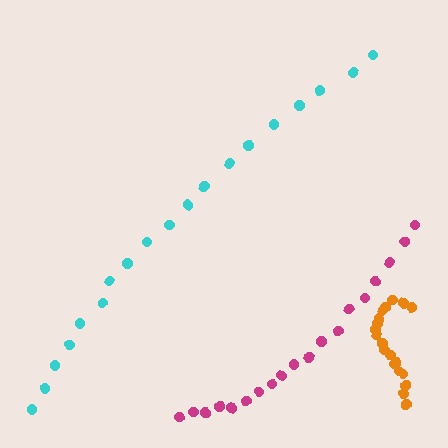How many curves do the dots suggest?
There are 3 distinct paths.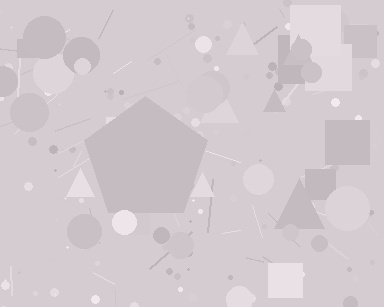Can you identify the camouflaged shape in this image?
The camouflaged shape is a pentagon.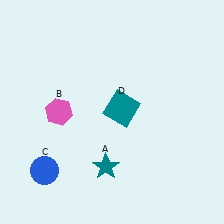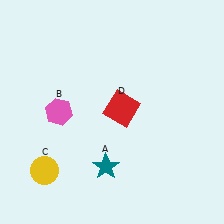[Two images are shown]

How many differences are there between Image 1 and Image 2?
There are 2 differences between the two images.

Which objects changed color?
C changed from blue to yellow. D changed from teal to red.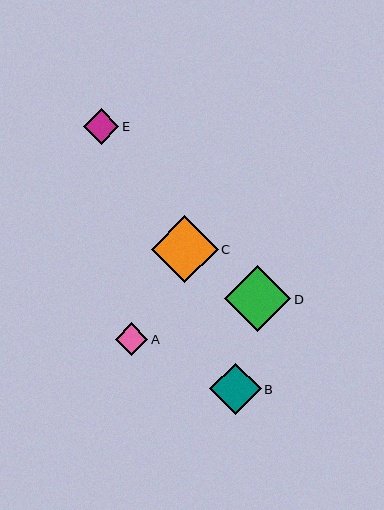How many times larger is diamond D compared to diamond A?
Diamond D is approximately 2.0 times the size of diamond A.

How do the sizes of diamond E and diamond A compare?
Diamond E and diamond A are approximately the same size.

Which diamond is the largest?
Diamond C is the largest with a size of approximately 67 pixels.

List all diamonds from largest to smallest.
From largest to smallest: C, D, B, E, A.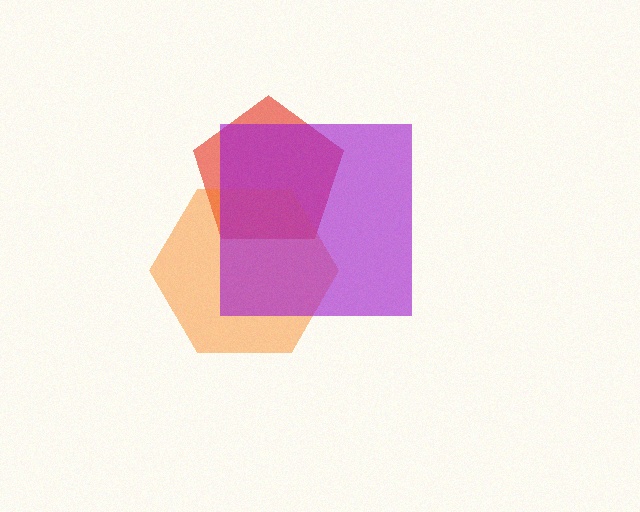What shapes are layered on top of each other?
The layered shapes are: a red pentagon, an orange hexagon, a purple square.